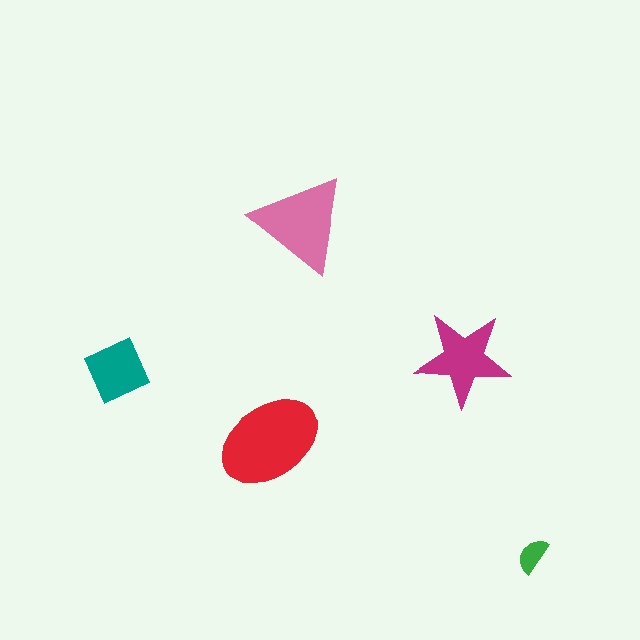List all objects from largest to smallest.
The red ellipse, the pink triangle, the magenta star, the teal diamond, the green semicircle.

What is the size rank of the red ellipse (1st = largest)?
1st.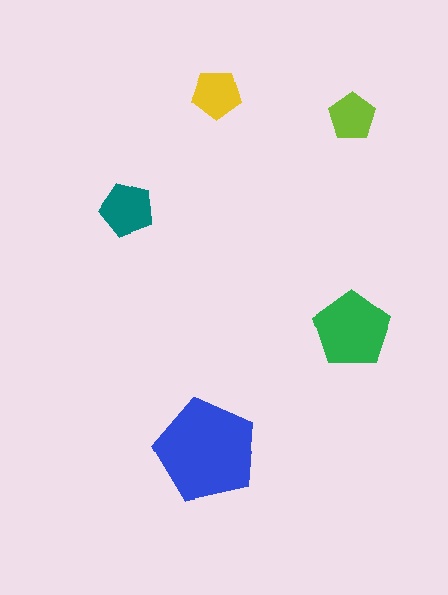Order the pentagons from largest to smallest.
the blue one, the green one, the teal one, the yellow one, the lime one.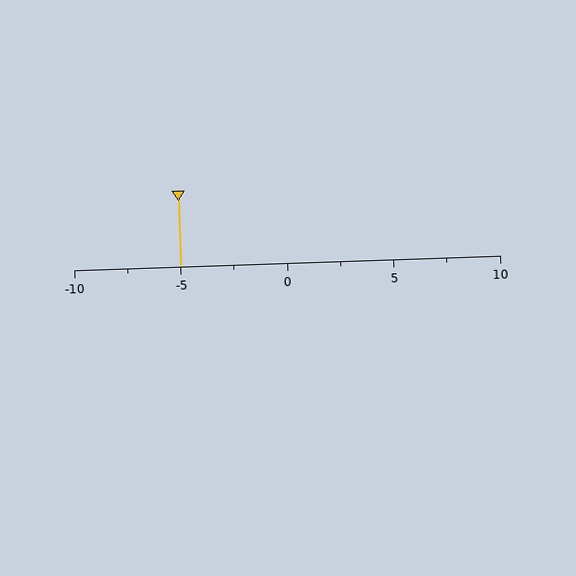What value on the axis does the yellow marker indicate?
The marker indicates approximately -5.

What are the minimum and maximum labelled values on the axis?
The axis runs from -10 to 10.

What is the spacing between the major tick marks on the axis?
The major ticks are spaced 5 apart.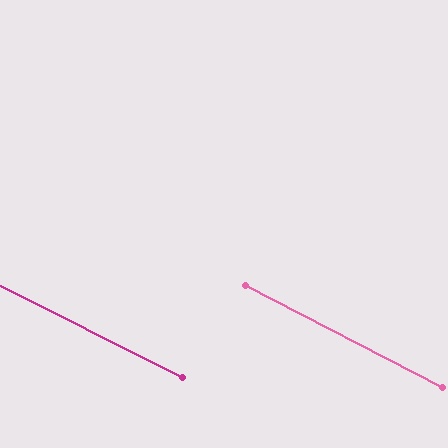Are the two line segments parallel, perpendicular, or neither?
Parallel — their directions differ by only 0.8°.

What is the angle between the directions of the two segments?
Approximately 1 degree.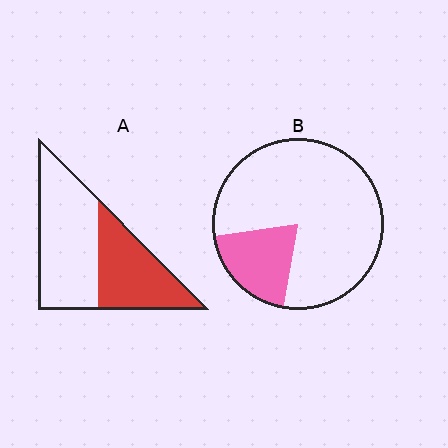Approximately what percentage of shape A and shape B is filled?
A is approximately 40% and B is approximately 20%.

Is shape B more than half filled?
No.